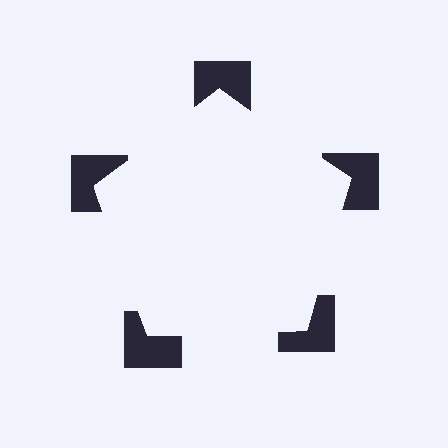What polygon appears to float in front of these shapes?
An illusory pentagon — its edges are inferred from the aligned wedge cuts in the notched squares, not physically drawn.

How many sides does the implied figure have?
5 sides.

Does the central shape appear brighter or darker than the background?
It typically appears slightly brighter than the background, even though no actual brightness change is drawn.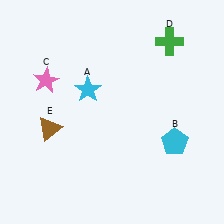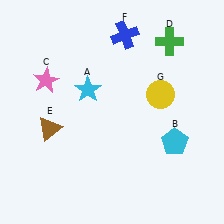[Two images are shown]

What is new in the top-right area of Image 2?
A blue cross (F) was added in the top-right area of Image 2.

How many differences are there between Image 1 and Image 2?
There are 2 differences between the two images.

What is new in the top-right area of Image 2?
A yellow circle (G) was added in the top-right area of Image 2.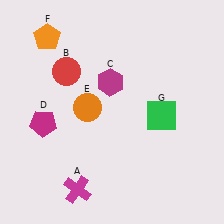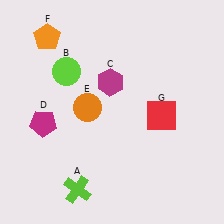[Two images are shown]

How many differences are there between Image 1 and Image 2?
There are 3 differences between the two images.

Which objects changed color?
A changed from magenta to lime. B changed from red to lime. G changed from green to red.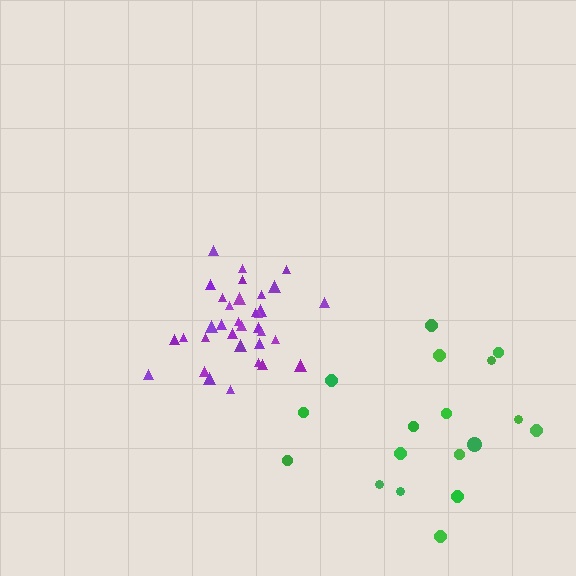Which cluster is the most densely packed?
Purple.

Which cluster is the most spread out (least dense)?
Green.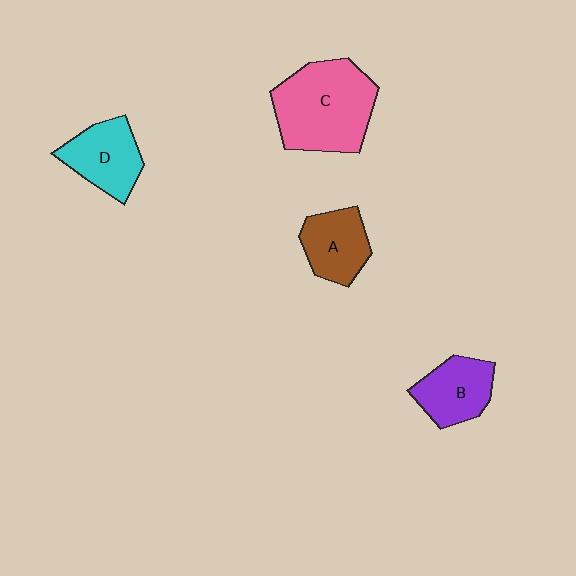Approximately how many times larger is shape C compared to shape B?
Approximately 1.9 times.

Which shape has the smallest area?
Shape A (brown).